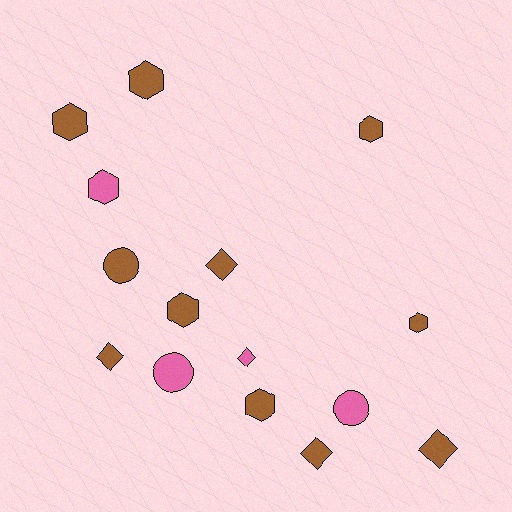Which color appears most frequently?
Brown, with 11 objects.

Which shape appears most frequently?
Hexagon, with 7 objects.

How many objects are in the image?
There are 15 objects.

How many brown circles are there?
There is 1 brown circle.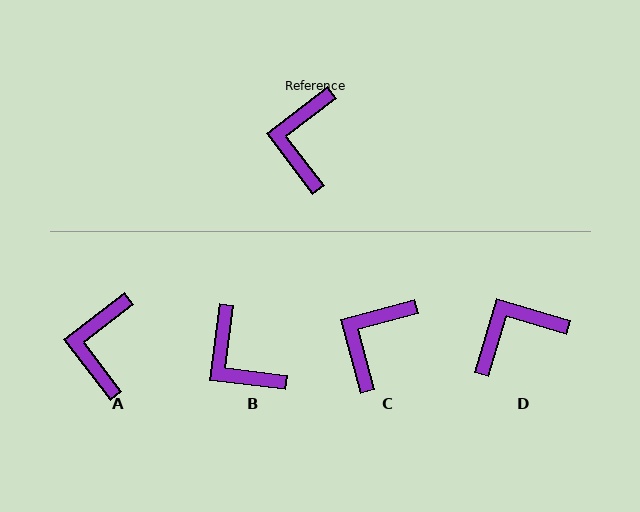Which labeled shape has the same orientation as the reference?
A.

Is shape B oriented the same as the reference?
No, it is off by about 45 degrees.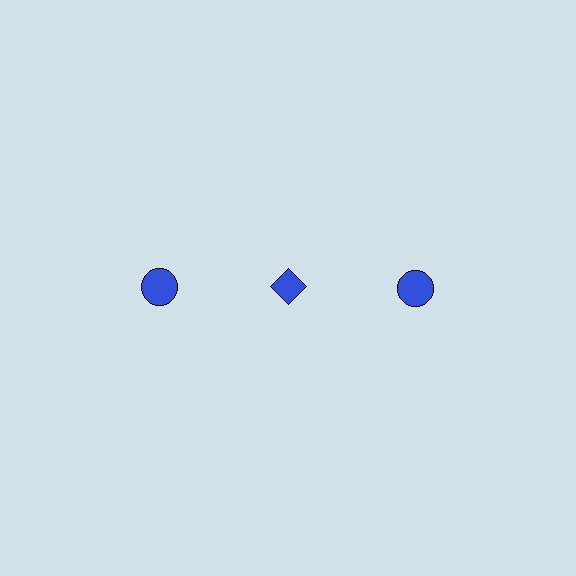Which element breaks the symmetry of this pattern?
The blue diamond in the top row, second from left column breaks the symmetry. All other shapes are blue circles.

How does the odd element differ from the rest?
It has a different shape: diamond instead of circle.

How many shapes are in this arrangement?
There are 3 shapes arranged in a grid pattern.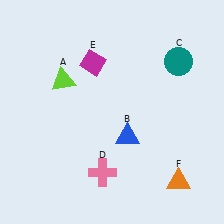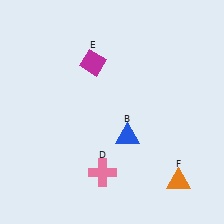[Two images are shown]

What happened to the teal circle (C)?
The teal circle (C) was removed in Image 2. It was in the top-right area of Image 1.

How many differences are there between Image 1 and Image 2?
There are 2 differences between the two images.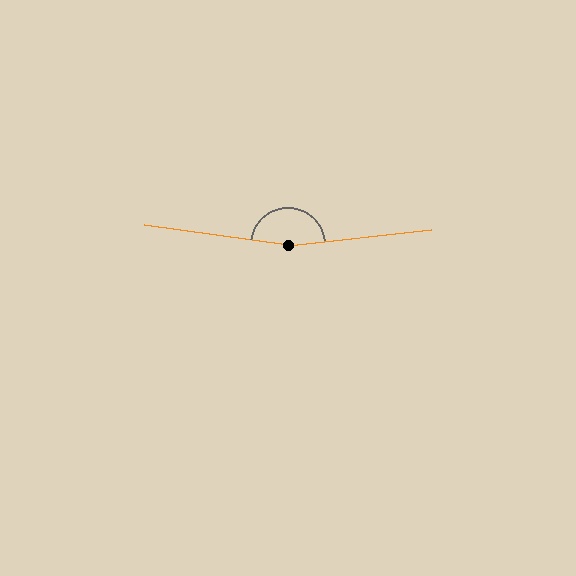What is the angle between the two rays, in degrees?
Approximately 166 degrees.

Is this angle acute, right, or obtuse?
It is obtuse.